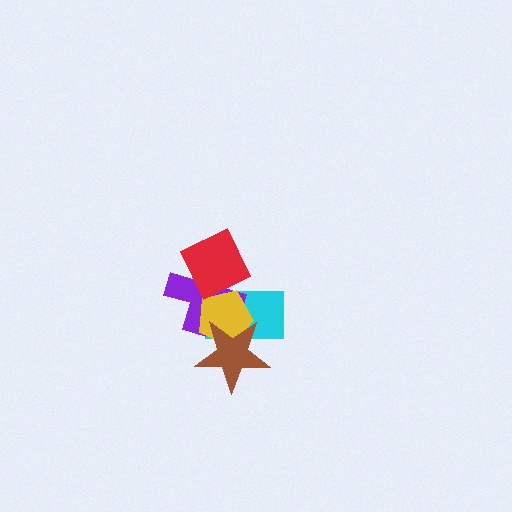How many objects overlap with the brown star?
3 objects overlap with the brown star.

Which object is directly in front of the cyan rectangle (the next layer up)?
The purple cross is directly in front of the cyan rectangle.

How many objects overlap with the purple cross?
4 objects overlap with the purple cross.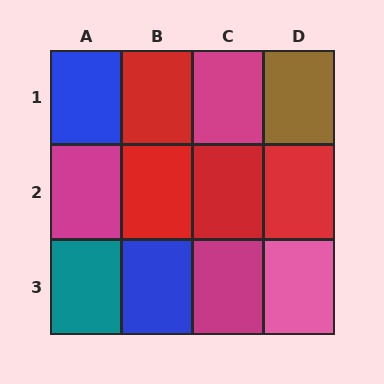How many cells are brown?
1 cell is brown.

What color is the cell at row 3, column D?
Pink.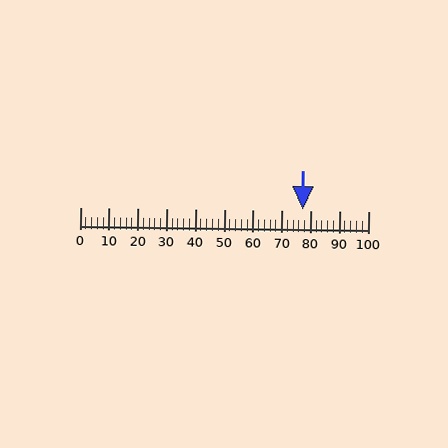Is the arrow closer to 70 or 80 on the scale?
The arrow is closer to 80.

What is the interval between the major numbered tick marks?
The major tick marks are spaced 10 units apart.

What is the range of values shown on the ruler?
The ruler shows values from 0 to 100.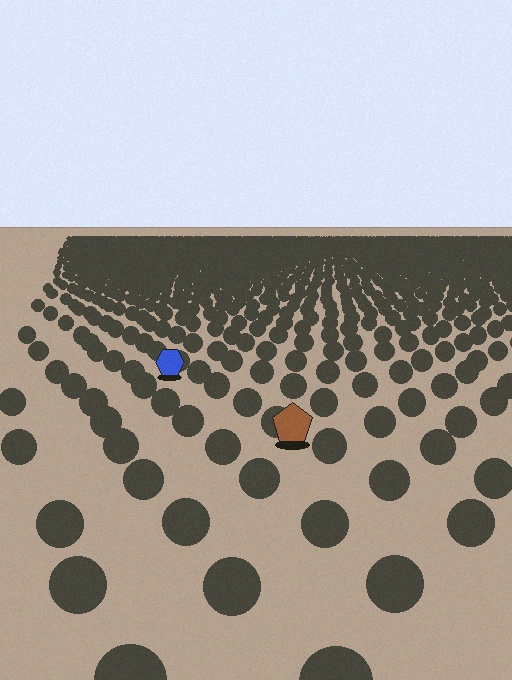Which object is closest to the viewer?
The brown pentagon is closest. The texture marks near it are larger and more spread out.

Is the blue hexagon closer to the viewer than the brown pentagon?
No. The brown pentagon is closer — you can tell from the texture gradient: the ground texture is coarser near it.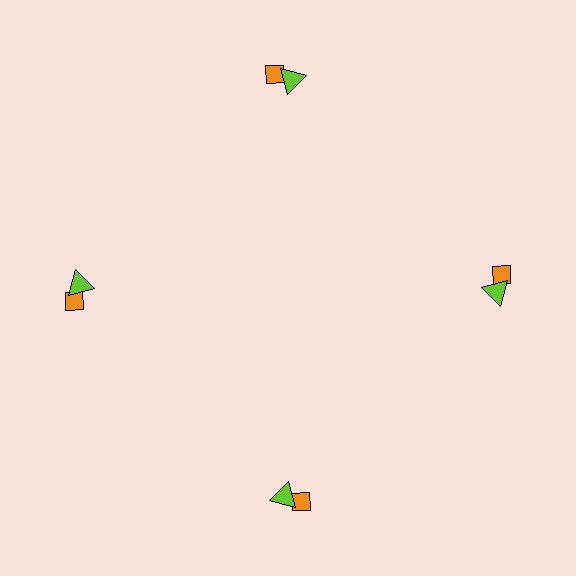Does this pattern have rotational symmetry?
Yes, this pattern has 4-fold rotational symmetry. It looks the same after rotating 90 degrees around the center.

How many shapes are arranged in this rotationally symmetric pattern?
There are 8 shapes, arranged in 4 groups of 2.